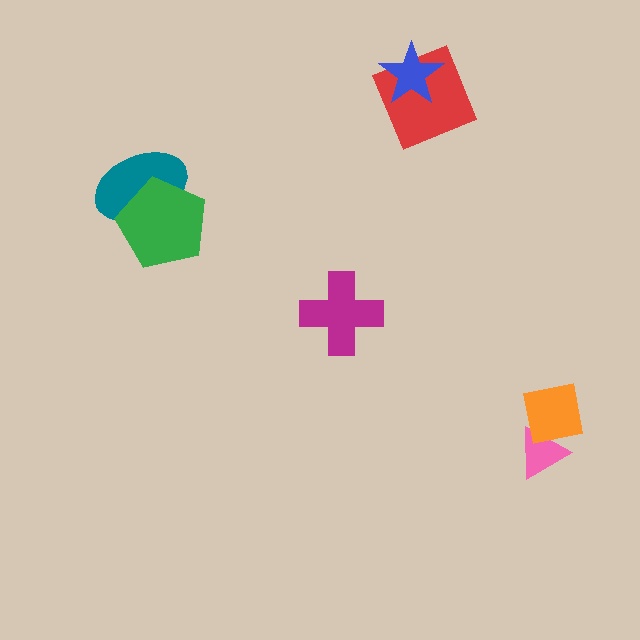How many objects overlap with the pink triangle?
1 object overlaps with the pink triangle.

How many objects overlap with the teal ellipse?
1 object overlaps with the teal ellipse.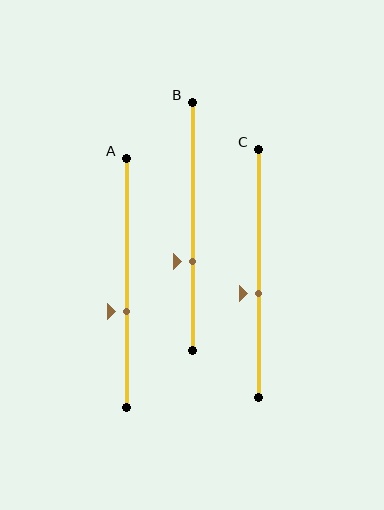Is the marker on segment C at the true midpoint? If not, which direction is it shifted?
No, the marker on segment C is shifted downward by about 8% of the segment length.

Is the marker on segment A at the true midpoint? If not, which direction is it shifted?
No, the marker on segment A is shifted downward by about 11% of the segment length.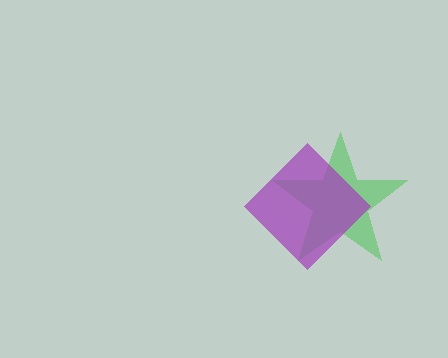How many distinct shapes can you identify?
There are 2 distinct shapes: a green star, a purple diamond.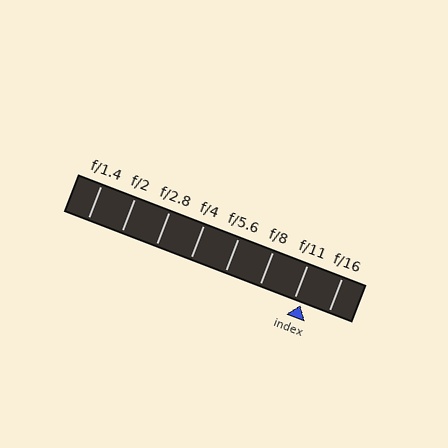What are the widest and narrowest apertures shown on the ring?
The widest aperture shown is f/1.4 and the narrowest is f/16.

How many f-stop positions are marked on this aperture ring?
There are 8 f-stop positions marked.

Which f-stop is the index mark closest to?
The index mark is closest to f/11.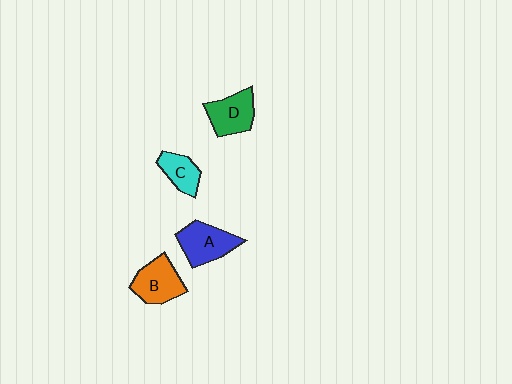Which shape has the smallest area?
Shape C (cyan).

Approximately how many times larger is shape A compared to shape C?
Approximately 1.5 times.